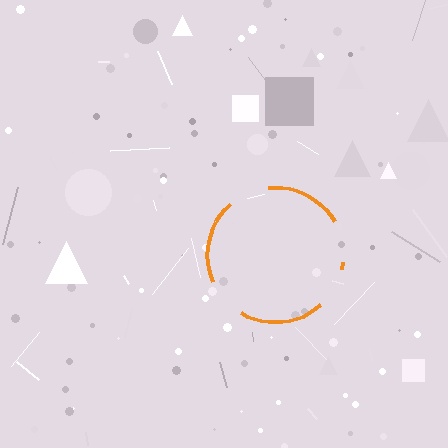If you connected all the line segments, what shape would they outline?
They would outline a circle.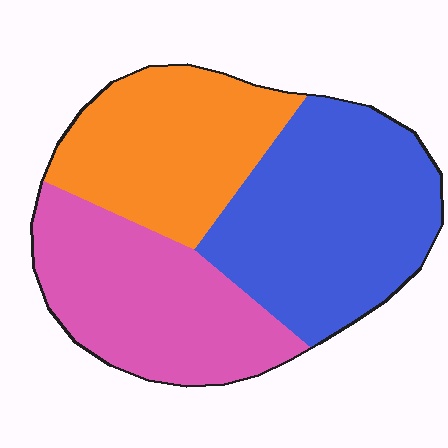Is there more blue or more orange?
Blue.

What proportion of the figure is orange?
Orange covers around 30% of the figure.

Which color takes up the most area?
Blue, at roughly 40%.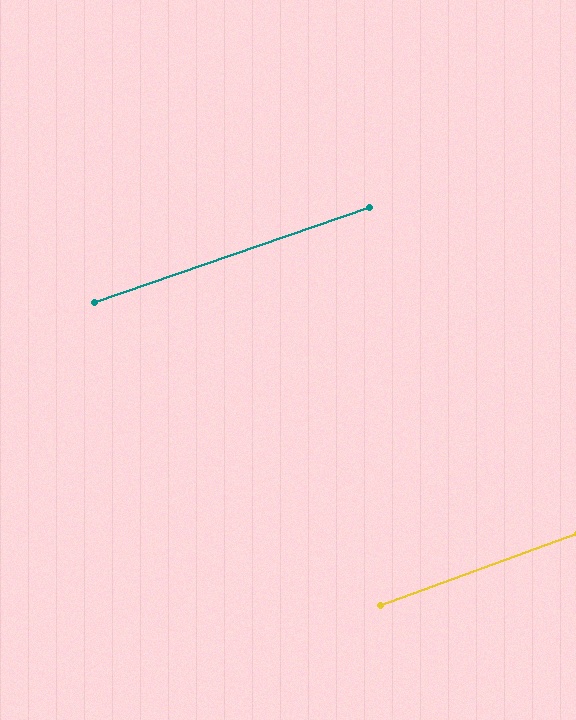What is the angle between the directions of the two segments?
Approximately 1 degree.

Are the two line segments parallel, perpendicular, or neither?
Parallel — their directions differ by only 1.1°.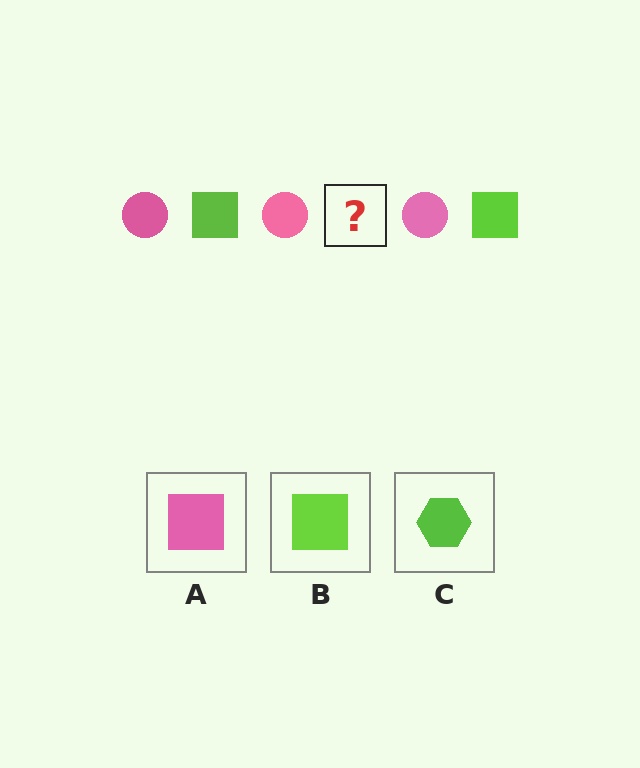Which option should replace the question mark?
Option B.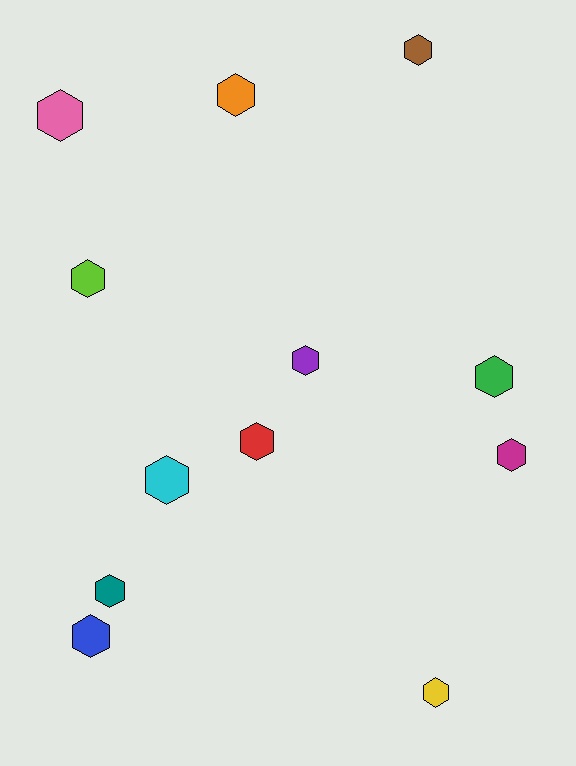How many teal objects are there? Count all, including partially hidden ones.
There is 1 teal object.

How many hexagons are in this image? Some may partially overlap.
There are 12 hexagons.